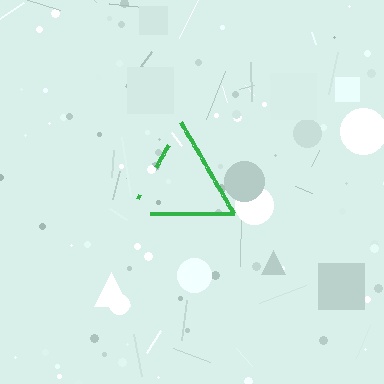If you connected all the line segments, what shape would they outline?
They would outline a triangle.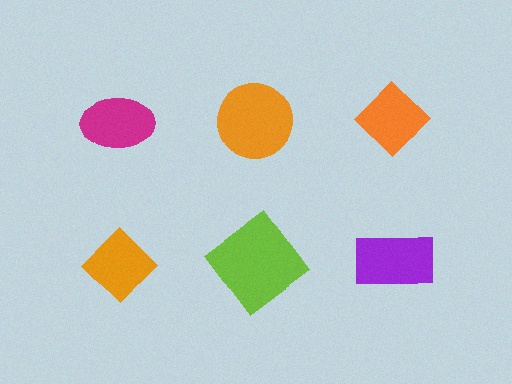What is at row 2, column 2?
A lime diamond.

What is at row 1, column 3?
An orange diamond.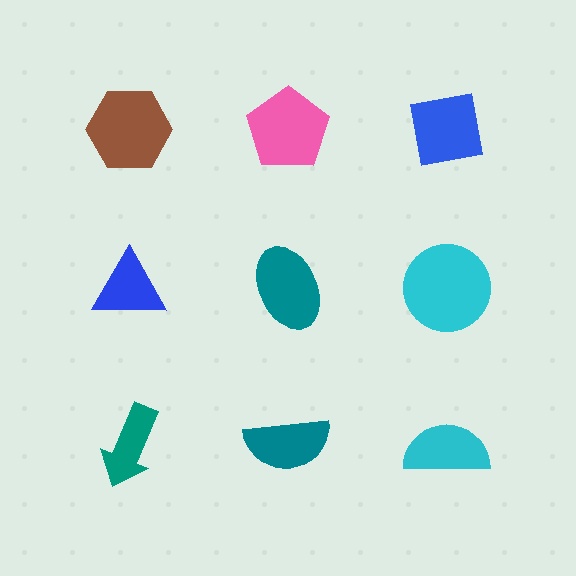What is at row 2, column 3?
A cyan circle.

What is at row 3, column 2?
A teal semicircle.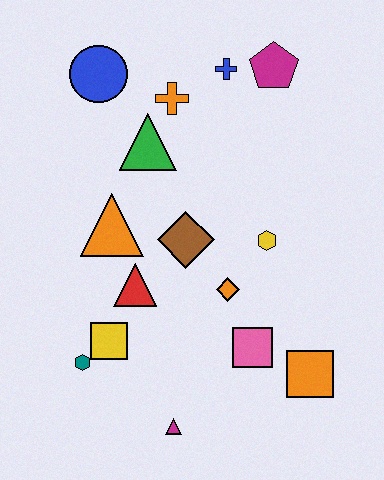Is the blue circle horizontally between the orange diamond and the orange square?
No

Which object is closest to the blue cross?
The magenta pentagon is closest to the blue cross.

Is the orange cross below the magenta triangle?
No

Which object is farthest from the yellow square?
The magenta pentagon is farthest from the yellow square.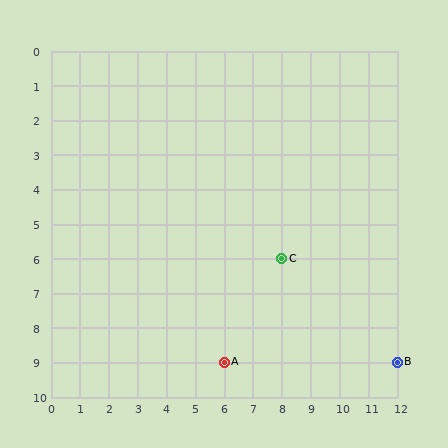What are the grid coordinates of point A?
Point A is at grid coordinates (6, 9).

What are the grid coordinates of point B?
Point B is at grid coordinates (12, 9).